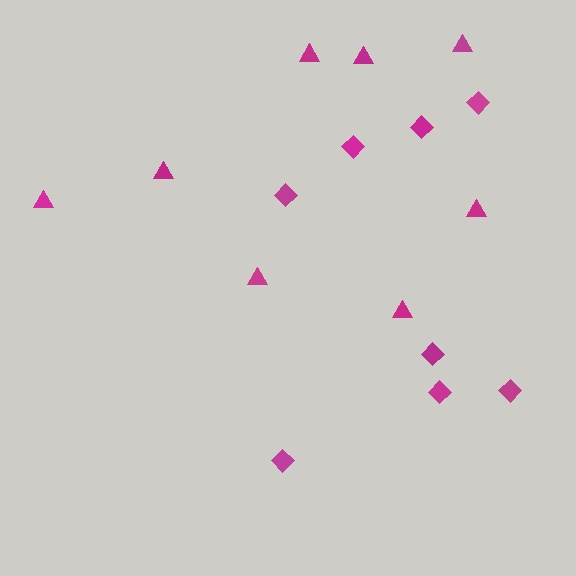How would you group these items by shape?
There are 2 groups: one group of triangles (8) and one group of diamonds (8).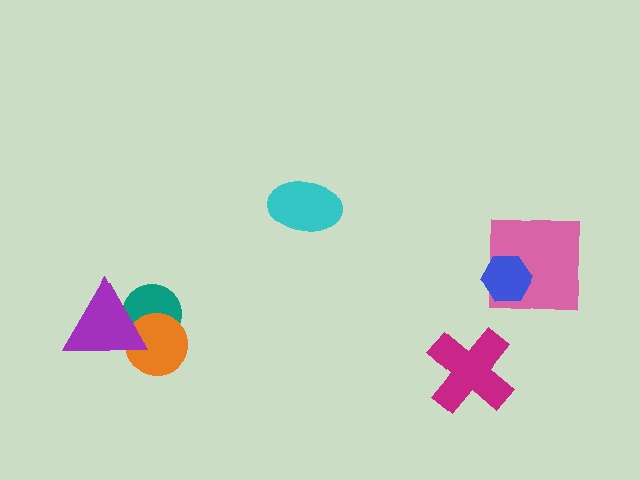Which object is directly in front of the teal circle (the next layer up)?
The orange circle is directly in front of the teal circle.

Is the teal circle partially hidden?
Yes, it is partially covered by another shape.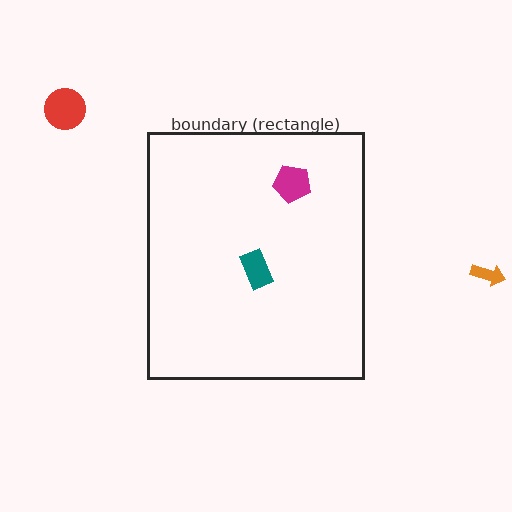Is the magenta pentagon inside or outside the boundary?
Inside.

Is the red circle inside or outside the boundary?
Outside.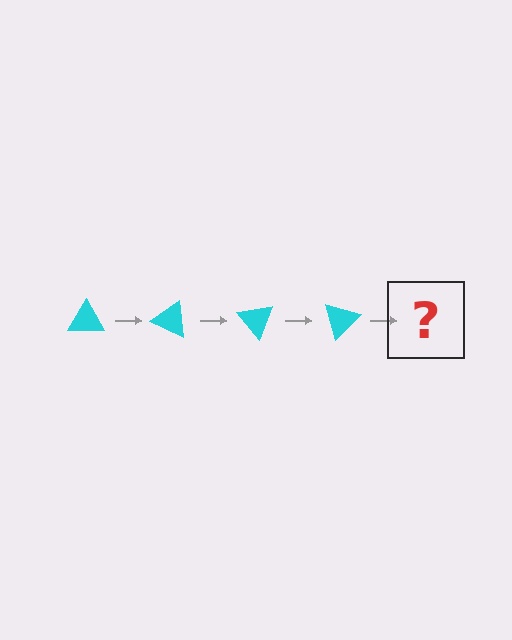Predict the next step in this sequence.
The next step is a cyan triangle rotated 100 degrees.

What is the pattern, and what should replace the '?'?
The pattern is that the triangle rotates 25 degrees each step. The '?' should be a cyan triangle rotated 100 degrees.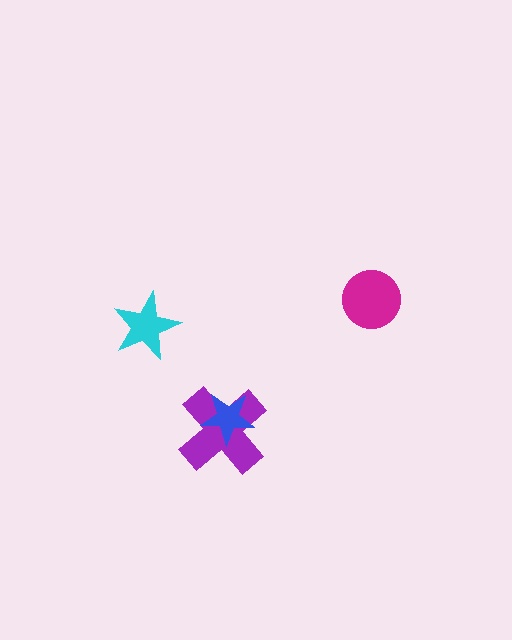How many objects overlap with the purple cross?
1 object overlaps with the purple cross.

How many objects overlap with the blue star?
1 object overlaps with the blue star.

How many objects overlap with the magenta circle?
0 objects overlap with the magenta circle.